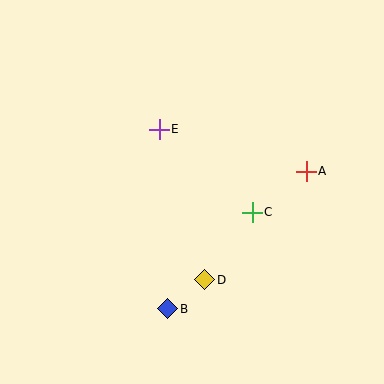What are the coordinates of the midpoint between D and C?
The midpoint between D and C is at (229, 246).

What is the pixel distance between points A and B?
The distance between A and B is 196 pixels.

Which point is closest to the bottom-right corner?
Point D is closest to the bottom-right corner.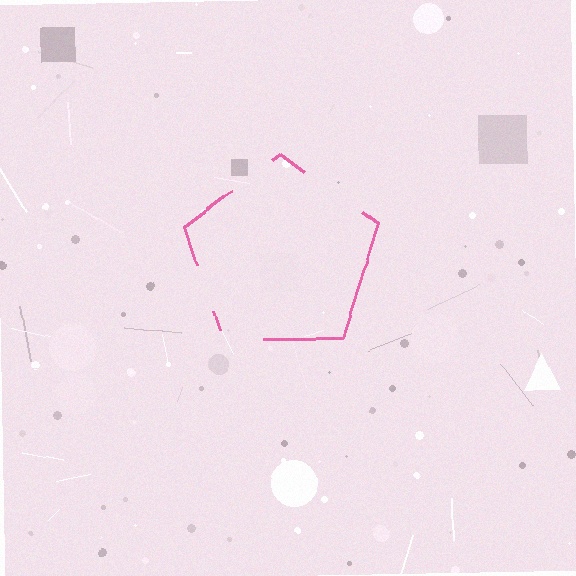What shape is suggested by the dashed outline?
The dashed outline suggests a pentagon.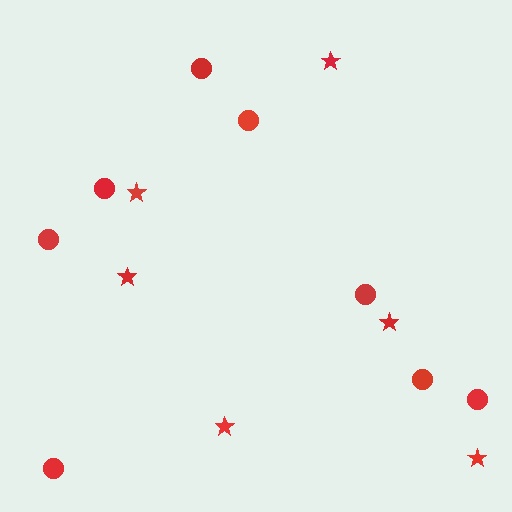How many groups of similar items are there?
There are 2 groups: one group of stars (6) and one group of circles (8).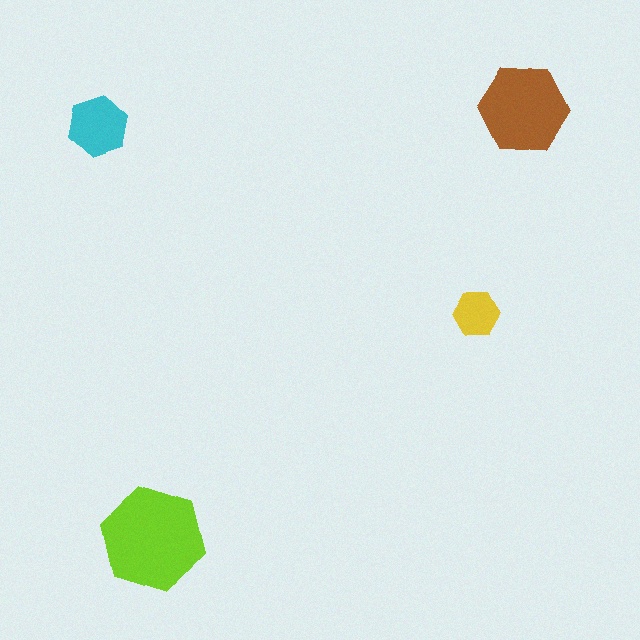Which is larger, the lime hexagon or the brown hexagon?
The lime one.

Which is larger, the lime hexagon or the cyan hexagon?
The lime one.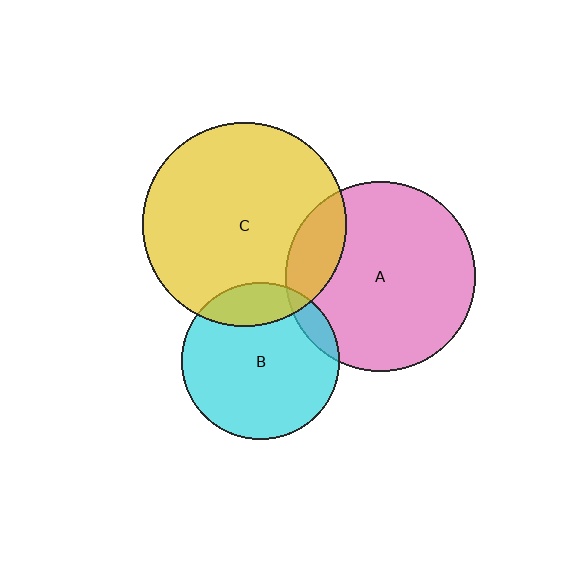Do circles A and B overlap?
Yes.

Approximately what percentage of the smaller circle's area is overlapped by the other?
Approximately 10%.